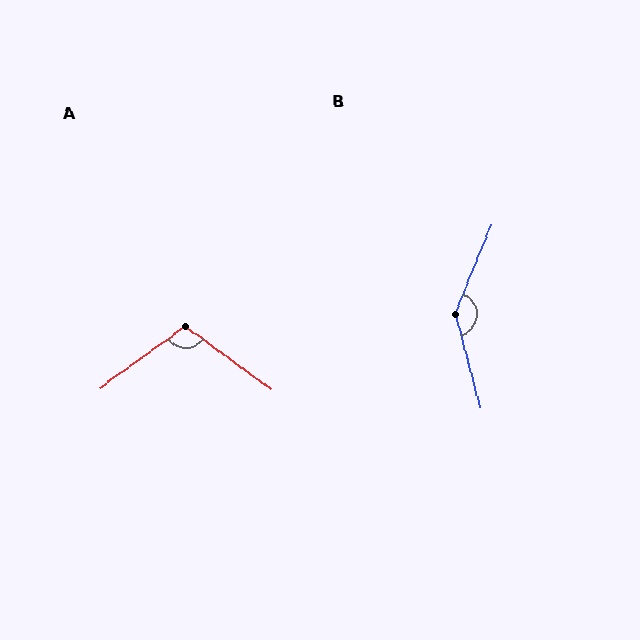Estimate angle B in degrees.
Approximately 143 degrees.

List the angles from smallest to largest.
A (108°), B (143°).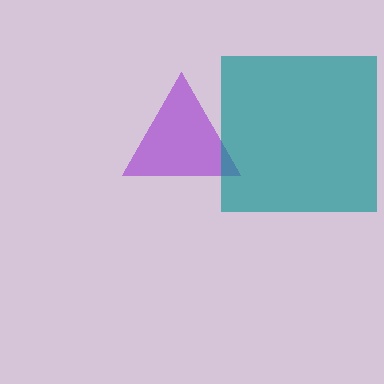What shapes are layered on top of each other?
The layered shapes are: a purple triangle, a teal square.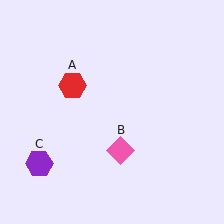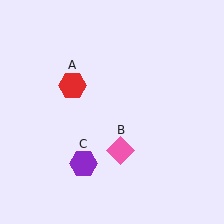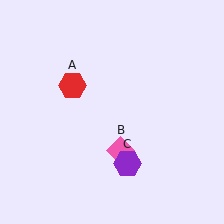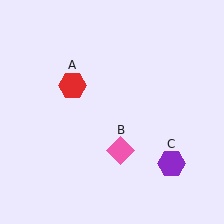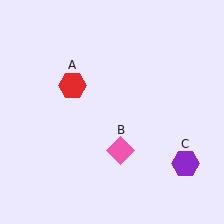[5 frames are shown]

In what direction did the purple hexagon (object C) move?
The purple hexagon (object C) moved right.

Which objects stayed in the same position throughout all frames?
Red hexagon (object A) and pink diamond (object B) remained stationary.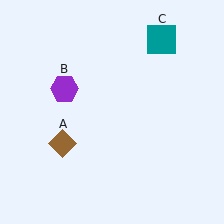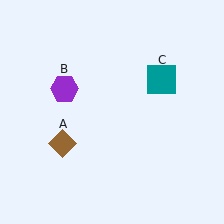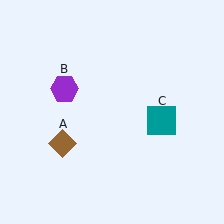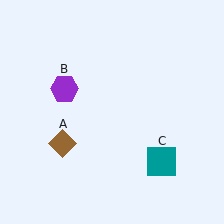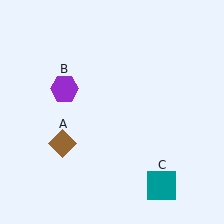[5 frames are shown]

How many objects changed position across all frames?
1 object changed position: teal square (object C).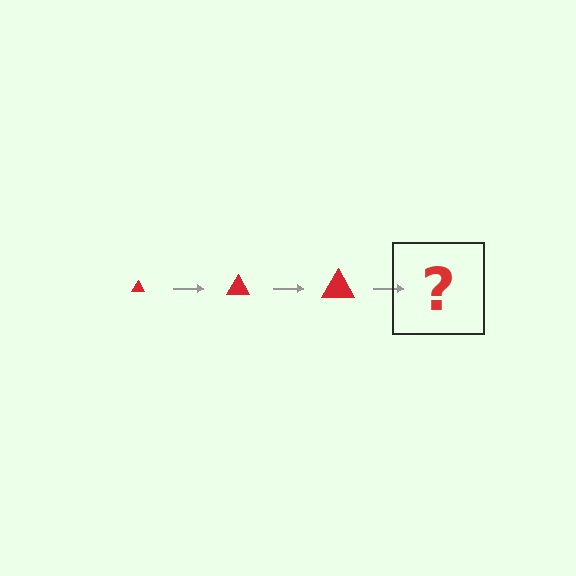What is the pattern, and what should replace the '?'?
The pattern is that the triangle gets progressively larger each step. The '?' should be a red triangle, larger than the previous one.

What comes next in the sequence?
The next element should be a red triangle, larger than the previous one.